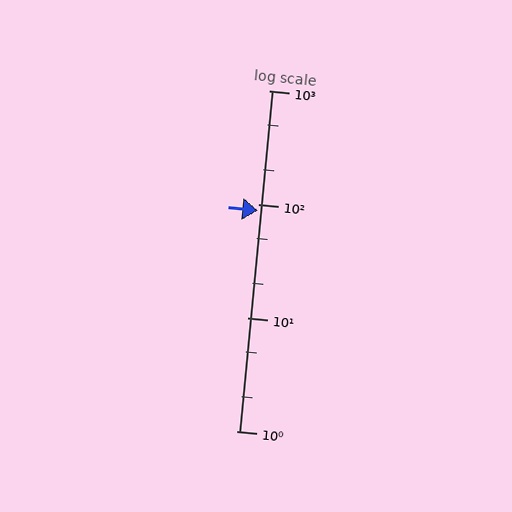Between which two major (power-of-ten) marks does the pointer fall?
The pointer is between 10 and 100.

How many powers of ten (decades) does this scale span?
The scale spans 3 decades, from 1 to 1000.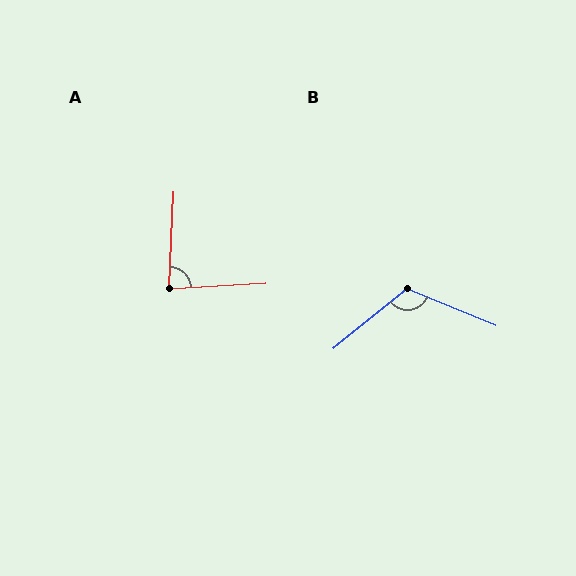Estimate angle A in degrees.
Approximately 84 degrees.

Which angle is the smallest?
A, at approximately 84 degrees.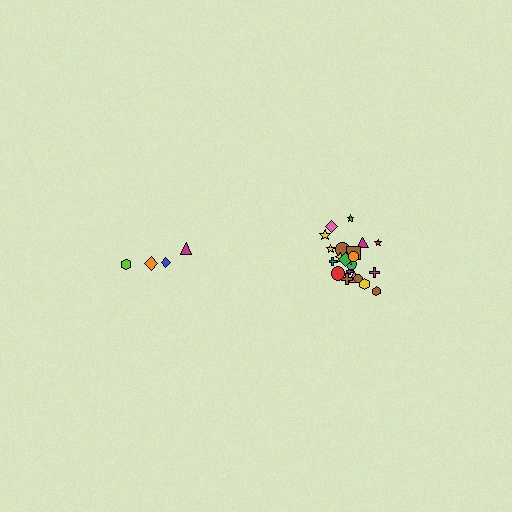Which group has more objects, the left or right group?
The right group.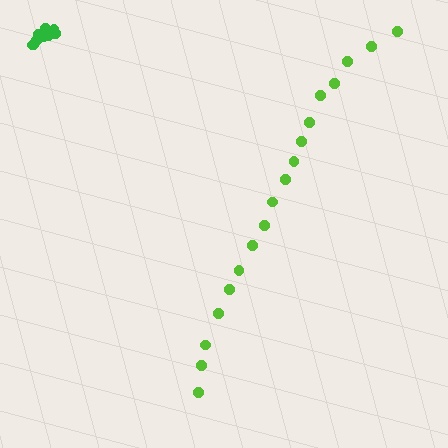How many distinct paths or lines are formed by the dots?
There are 2 distinct paths.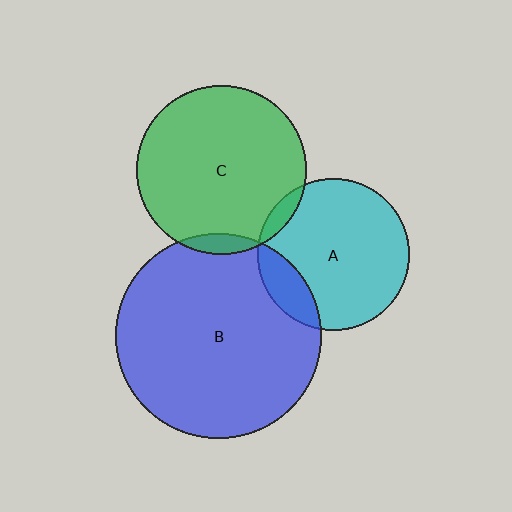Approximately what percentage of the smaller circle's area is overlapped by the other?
Approximately 15%.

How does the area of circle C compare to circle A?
Approximately 1.2 times.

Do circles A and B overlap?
Yes.